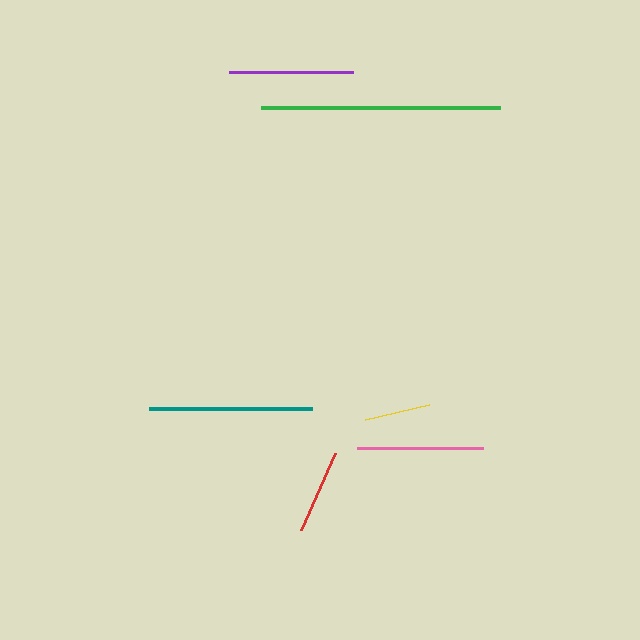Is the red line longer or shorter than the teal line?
The teal line is longer than the red line.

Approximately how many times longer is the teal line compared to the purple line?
The teal line is approximately 1.3 times the length of the purple line.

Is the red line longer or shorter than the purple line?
The purple line is longer than the red line.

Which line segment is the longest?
The green line is the longest at approximately 239 pixels.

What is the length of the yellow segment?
The yellow segment is approximately 66 pixels long.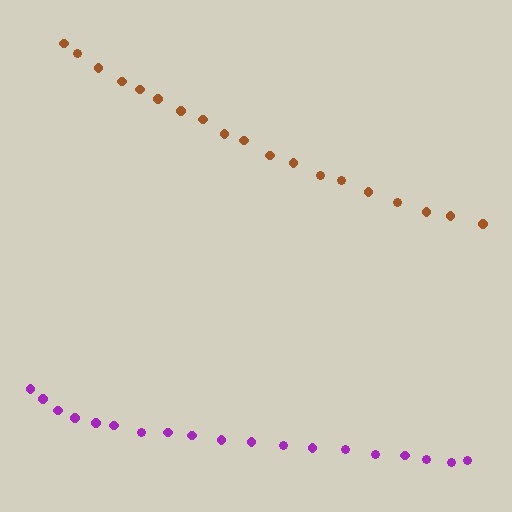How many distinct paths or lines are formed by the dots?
There are 2 distinct paths.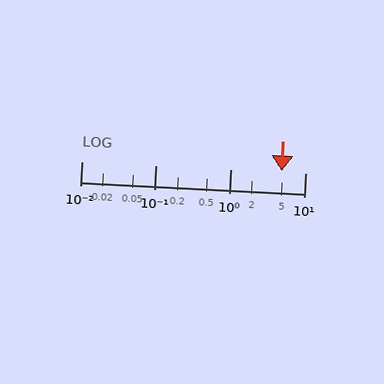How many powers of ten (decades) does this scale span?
The scale spans 3 decades, from 0.01 to 10.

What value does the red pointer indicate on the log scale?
The pointer indicates approximately 4.9.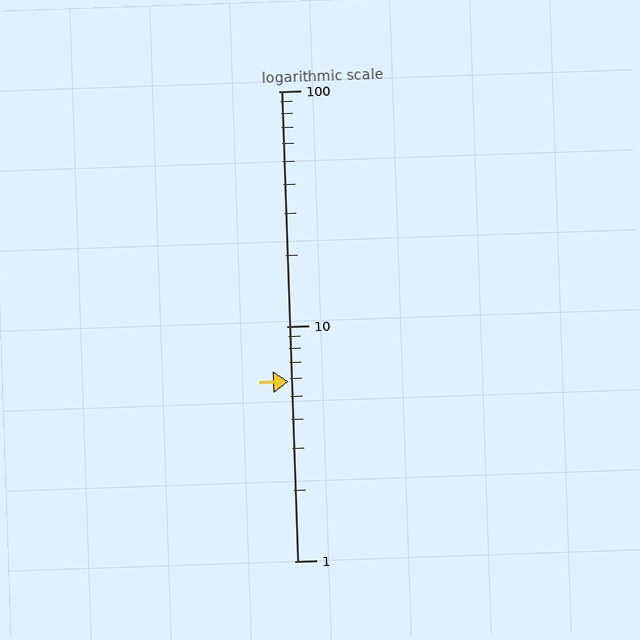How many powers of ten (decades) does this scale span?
The scale spans 2 decades, from 1 to 100.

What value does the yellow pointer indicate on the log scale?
The pointer indicates approximately 5.8.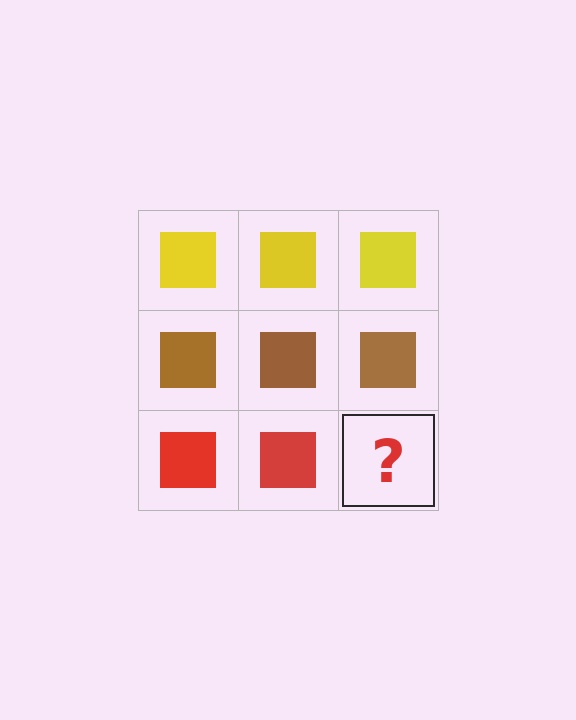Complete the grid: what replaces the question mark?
The question mark should be replaced with a red square.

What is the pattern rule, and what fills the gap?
The rule is that each row has a consistent color. The gap should be filled with a red square.